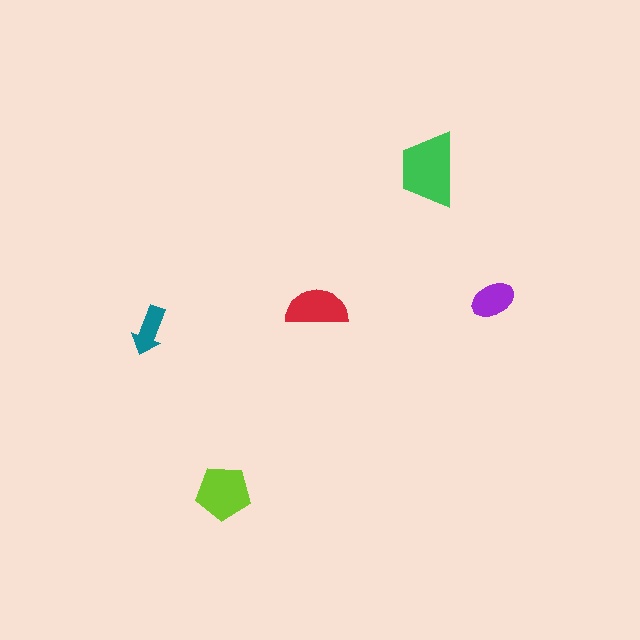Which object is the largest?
The green trapezoid.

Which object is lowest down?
The lime pentagon is bottommost.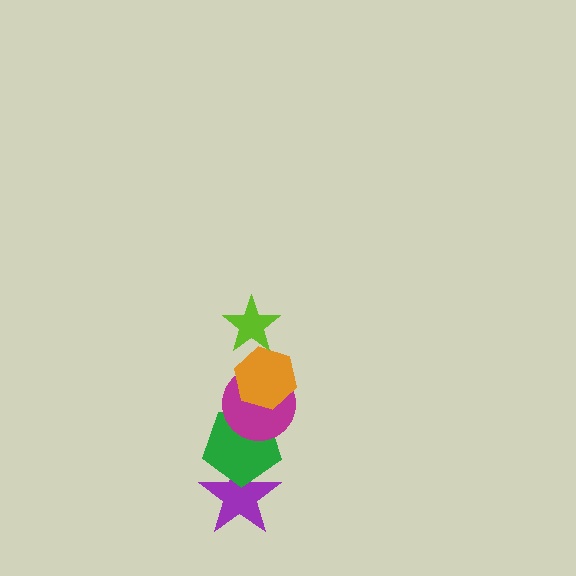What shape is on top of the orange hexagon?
The lime star is on top of the orange hexagon.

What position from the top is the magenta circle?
The magenta circle is 3rd from the top.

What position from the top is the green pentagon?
The green pentagon is 4th from the top.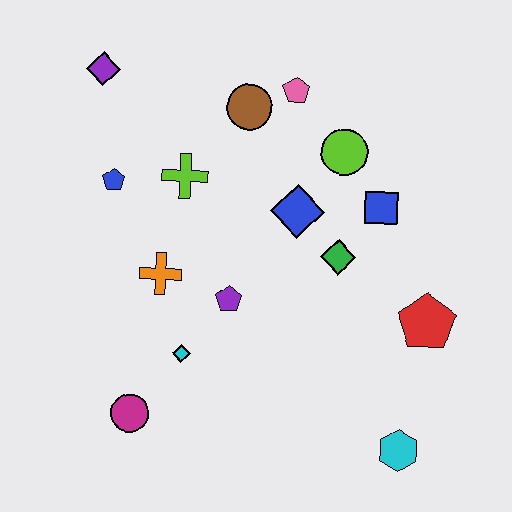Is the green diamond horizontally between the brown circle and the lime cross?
No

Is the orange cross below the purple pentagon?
No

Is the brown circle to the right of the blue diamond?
No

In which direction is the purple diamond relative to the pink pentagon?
The purple diamond is to the left of the pink pentagon.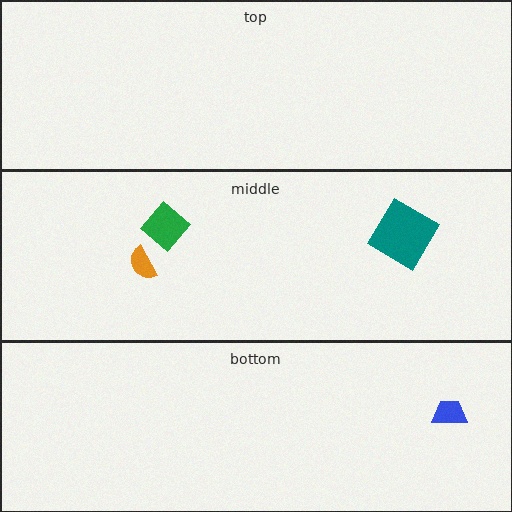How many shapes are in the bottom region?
1.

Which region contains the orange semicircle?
The middle region.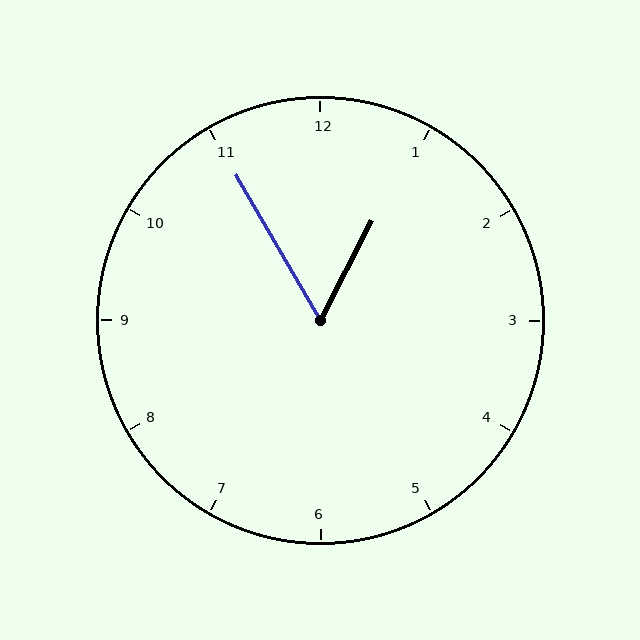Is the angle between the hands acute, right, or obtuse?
It is acute.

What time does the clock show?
12:55.